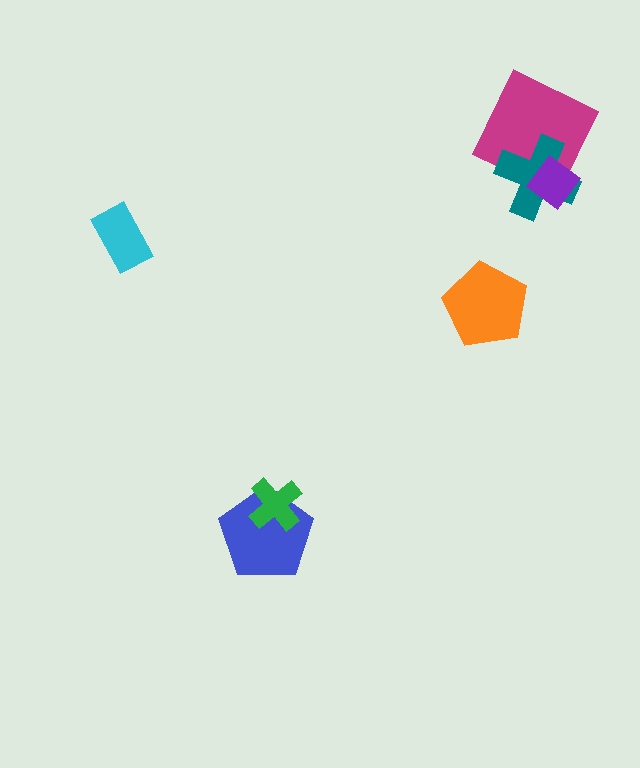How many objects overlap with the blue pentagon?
1 object overlaps with the blue pentagon.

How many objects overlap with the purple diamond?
2 objects overlap with the purple diamond.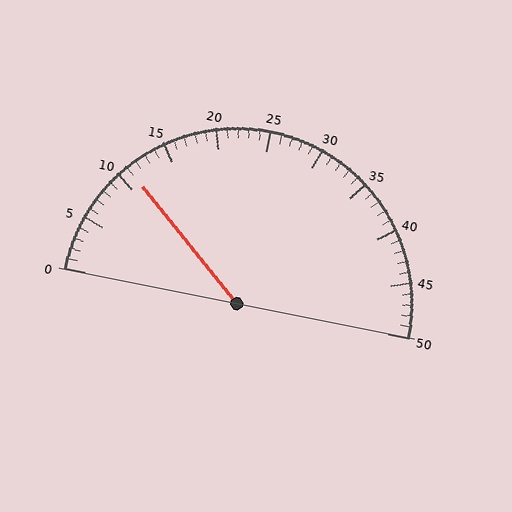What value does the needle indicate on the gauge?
The needle indicates approximately 11.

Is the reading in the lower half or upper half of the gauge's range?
The reading is in the lower half of the range (0 to 50).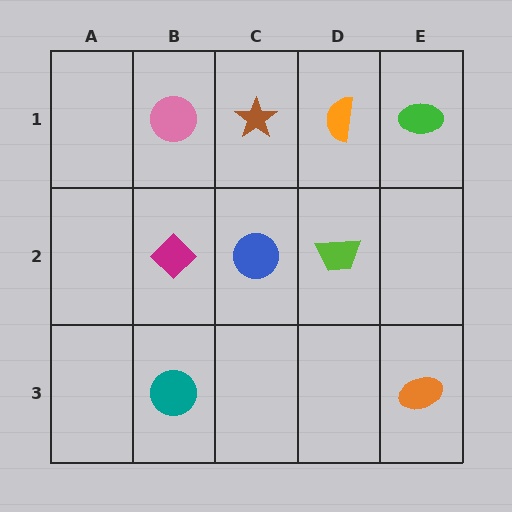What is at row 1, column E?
A green ellipse.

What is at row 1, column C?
A brown star.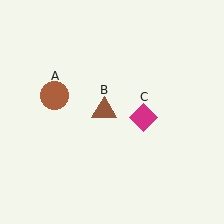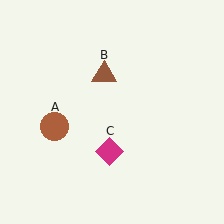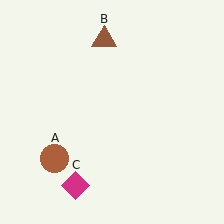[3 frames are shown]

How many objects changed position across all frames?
3 objects changed position: brown circle (object A), brown triangle (object B), magenta diamond (object C).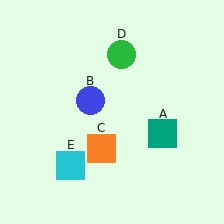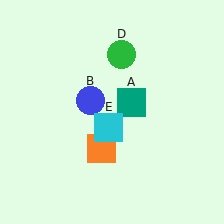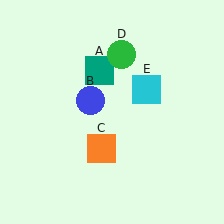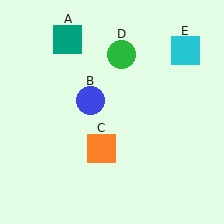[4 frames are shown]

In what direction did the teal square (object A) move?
The teal square (object A) moved up and to the left.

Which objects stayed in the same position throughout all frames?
Blue circle (object B) and orange square (object C) and green circle (object D) remained stationary.